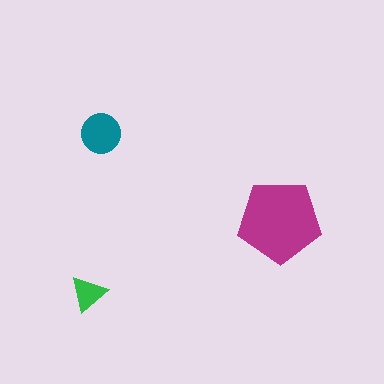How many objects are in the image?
There are 3 objects in the image.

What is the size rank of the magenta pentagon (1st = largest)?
1st.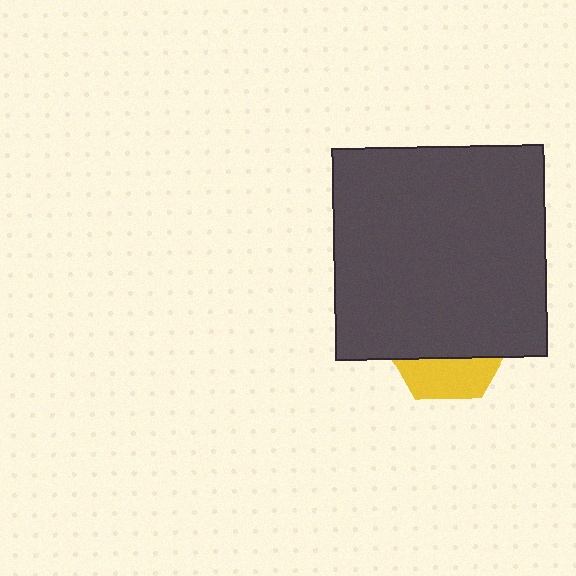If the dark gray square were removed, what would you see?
You would see the complete yellow hexagon.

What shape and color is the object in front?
The object in front is a dark gray square.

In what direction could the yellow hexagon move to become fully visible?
The yellow hexagon could move down. That would shift it out from behind the dark gray square entirely.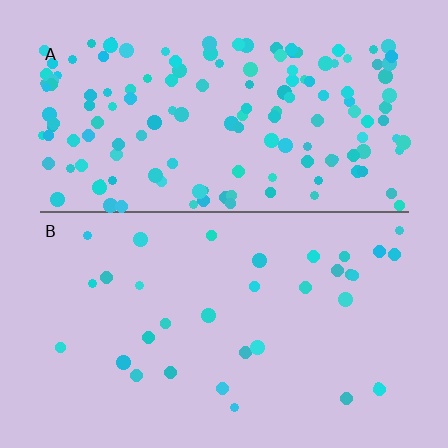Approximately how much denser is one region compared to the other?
Approximately 4.4× — region A over region B.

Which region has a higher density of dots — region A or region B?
A (the top).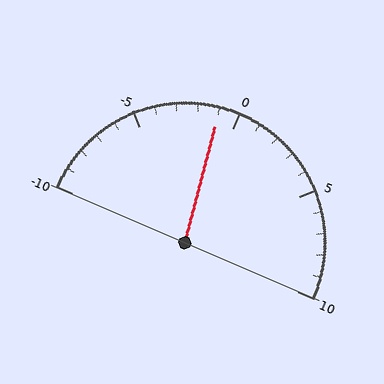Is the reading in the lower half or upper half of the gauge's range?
The reading is in the lower half of the range (-10 to 10).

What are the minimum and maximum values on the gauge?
The gauge ranges from -10 to 10.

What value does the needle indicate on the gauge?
The needle indicates approximately -1.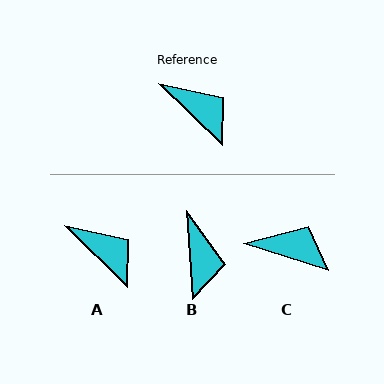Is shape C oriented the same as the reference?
No, it is off by about 27 degrees.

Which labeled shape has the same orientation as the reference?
A.